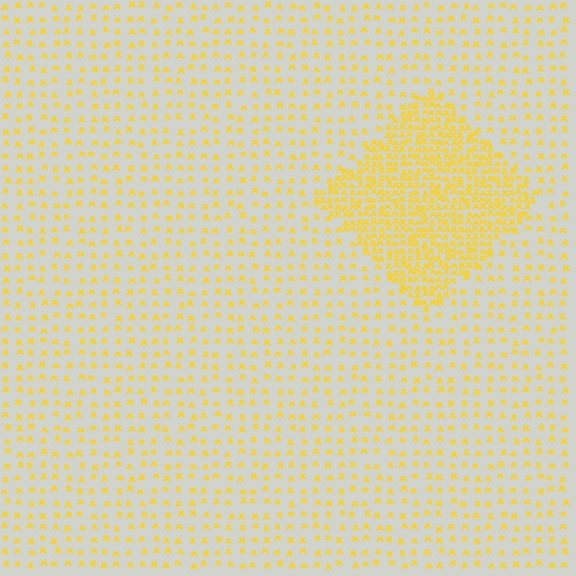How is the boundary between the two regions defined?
The boundary is defined by a change in element density (approximately 2.9x ratio). All elements are the same color, size, and shape.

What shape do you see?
I see a diamond.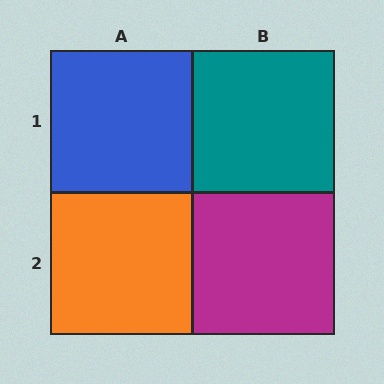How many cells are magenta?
1 cell is magenta.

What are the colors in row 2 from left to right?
Orange, magenta.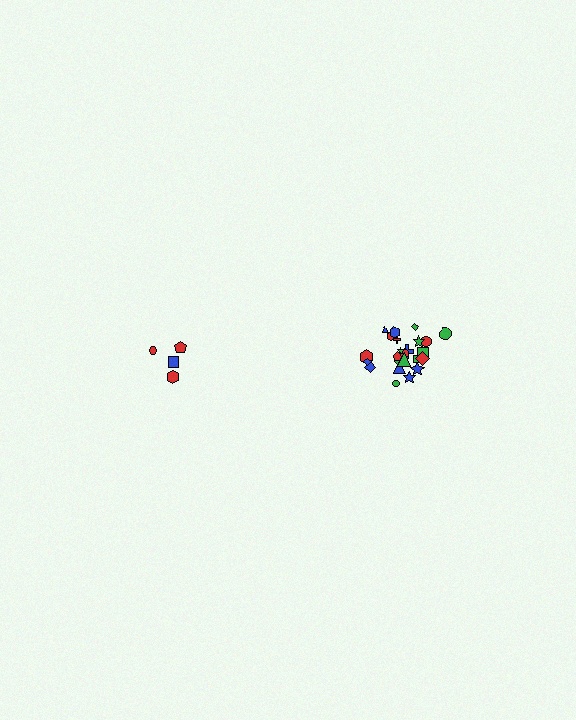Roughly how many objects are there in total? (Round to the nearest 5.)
Roughly 30 objects in total.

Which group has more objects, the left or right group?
The right group.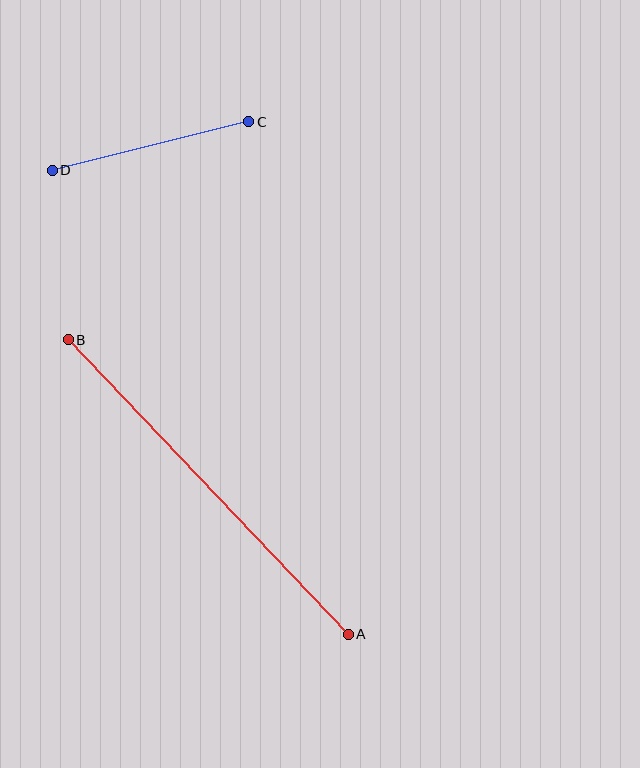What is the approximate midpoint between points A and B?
The midpoint is at approximately (208, 487) pixels.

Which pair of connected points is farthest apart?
Points A and B are farthest apart.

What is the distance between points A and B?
The distance is approximately 406 pixels.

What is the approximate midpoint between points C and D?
The midpoint is at approximately (151, 146) pixels.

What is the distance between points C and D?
The distance is approximately 202 pixels.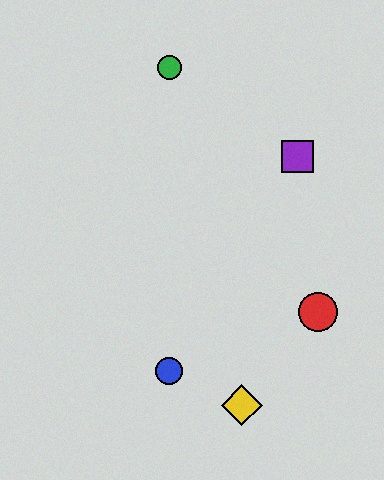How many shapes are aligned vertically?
2 shapes (the blue circle, the green circle) are aligned vertically.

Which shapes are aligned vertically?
The blue circle, the green circle are aligned vertically.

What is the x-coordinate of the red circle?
The red circle is at x≈318.